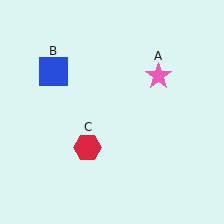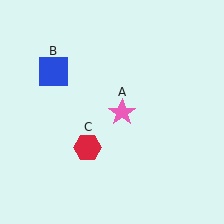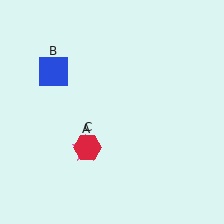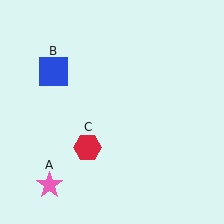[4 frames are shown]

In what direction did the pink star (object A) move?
The pink star (object A) moved down and to the left.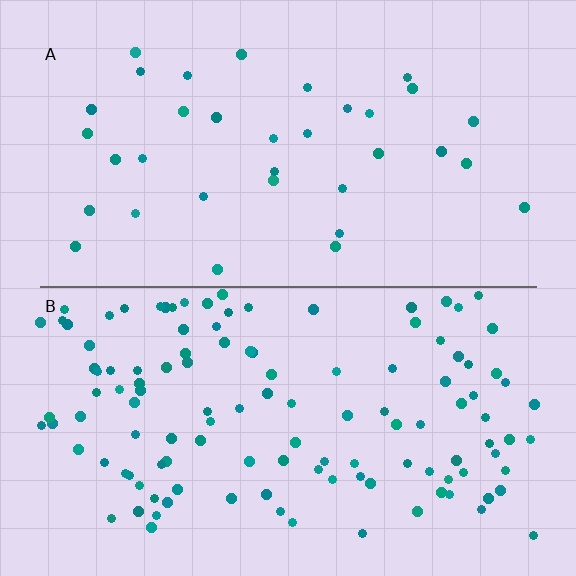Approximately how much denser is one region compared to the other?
Approximately 3.5× — region B over region A.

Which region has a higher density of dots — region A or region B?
B (the bottom).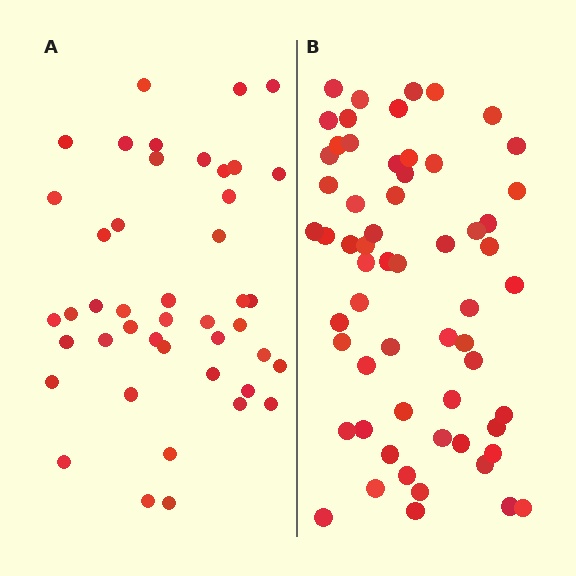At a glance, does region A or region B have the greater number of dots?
Region B (the right region) has more dots.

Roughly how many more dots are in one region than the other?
Region B has approximately 15 more dots than region A.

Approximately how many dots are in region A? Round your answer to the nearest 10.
About 40 dots. (The exact count is 44, which rounds to 40.)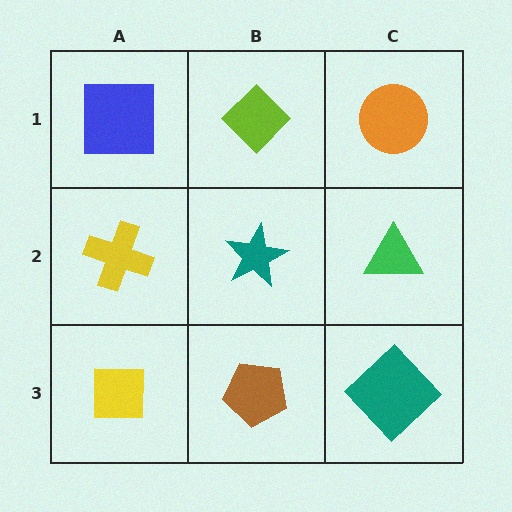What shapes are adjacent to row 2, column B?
A lime diamond (row 1, column B), a brown pentagon (row 3, column B), a yellow cross (row 2, column A), a green triangle (row 2, column C).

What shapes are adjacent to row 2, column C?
An orange circle (row 1, column C), a teal diamond (row 3, column C), a teal star (row 2, column B).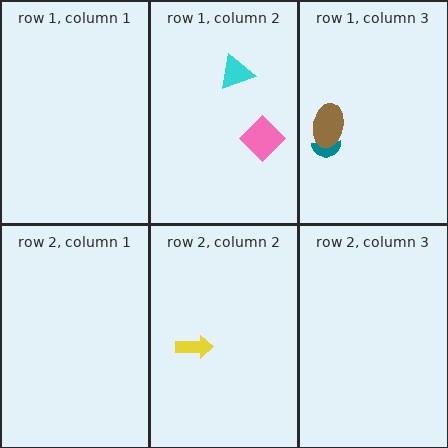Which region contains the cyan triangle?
The row 1, column 2 region.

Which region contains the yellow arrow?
The row 2, column 2 region.